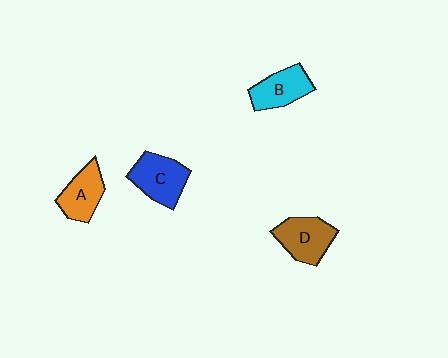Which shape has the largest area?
Shape C (blue).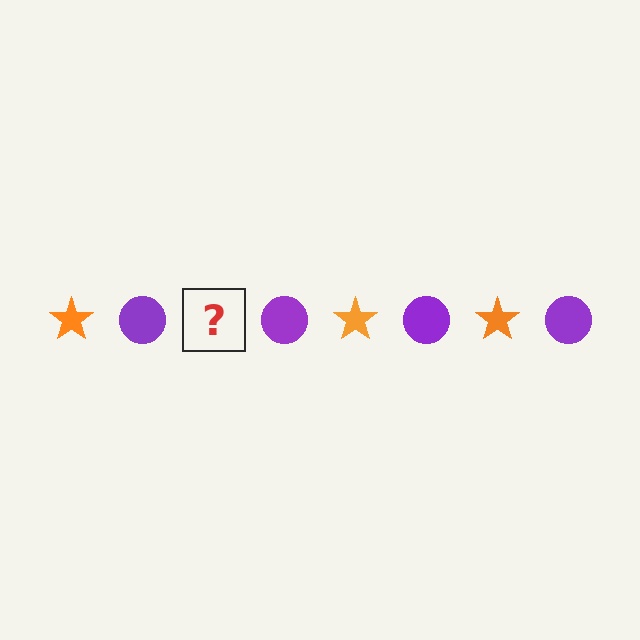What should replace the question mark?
The question mark should be replaced with an orange star.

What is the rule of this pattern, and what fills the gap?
The rule is that the pattern alternates between orange star and purple circle. The gap should be filled with an orange star.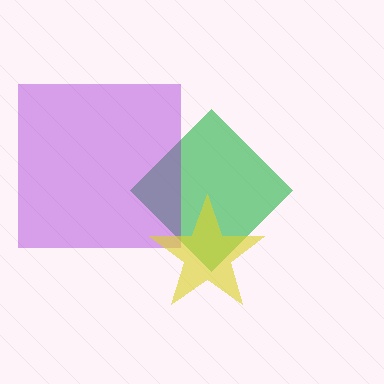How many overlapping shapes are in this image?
There are 3 overlapping shapes in the image.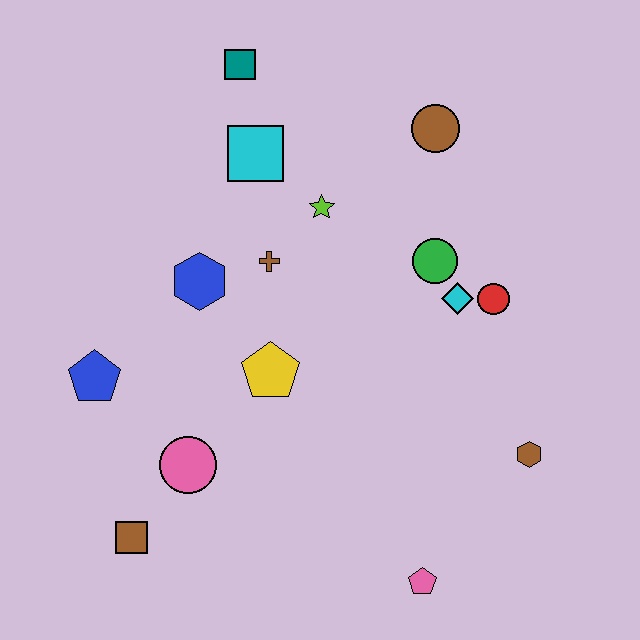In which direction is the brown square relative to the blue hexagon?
The brown square is below the blue hexagon.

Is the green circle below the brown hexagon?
No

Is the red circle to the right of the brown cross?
Yes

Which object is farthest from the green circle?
The brown square is farthest from the green circle.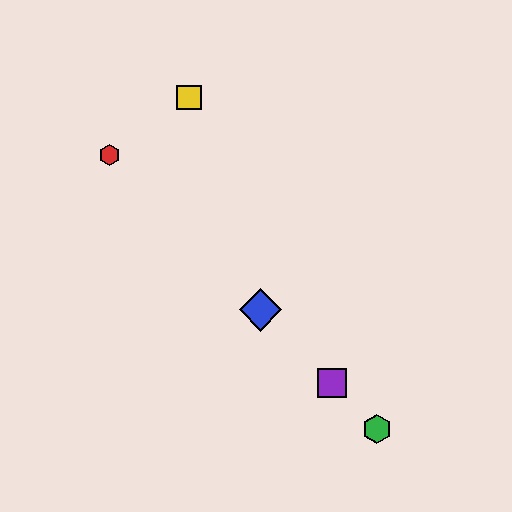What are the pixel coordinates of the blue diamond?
The blue diamond is at (261, 310).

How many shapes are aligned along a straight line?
4 shapes (the red hexagon, the blue diamond, the green hexagon, the purple square) are aligned along a straight line.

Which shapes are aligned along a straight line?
The red hexagon, the blue diamond, the green hexagon, the purple square are aligned along a straight line.